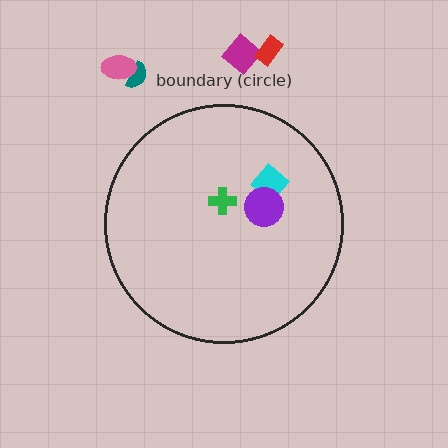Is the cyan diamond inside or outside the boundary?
Inside.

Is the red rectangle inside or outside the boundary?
Outside.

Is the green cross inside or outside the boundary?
Inside.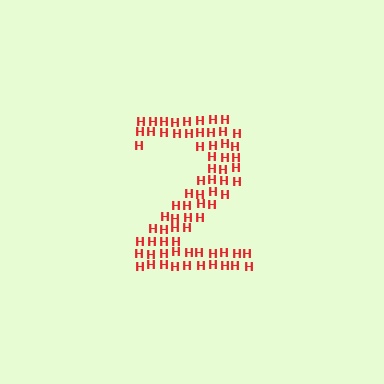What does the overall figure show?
The overall figure shows the digit 2.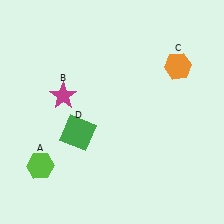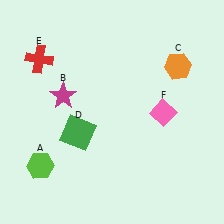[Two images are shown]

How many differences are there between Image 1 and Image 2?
There are 2 differences between the two images.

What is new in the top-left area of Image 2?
A red cross (E) was added in the top-left area of Image 2.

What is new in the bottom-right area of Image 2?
A pink diamond (F) was added in the bottom-right area of Image 2.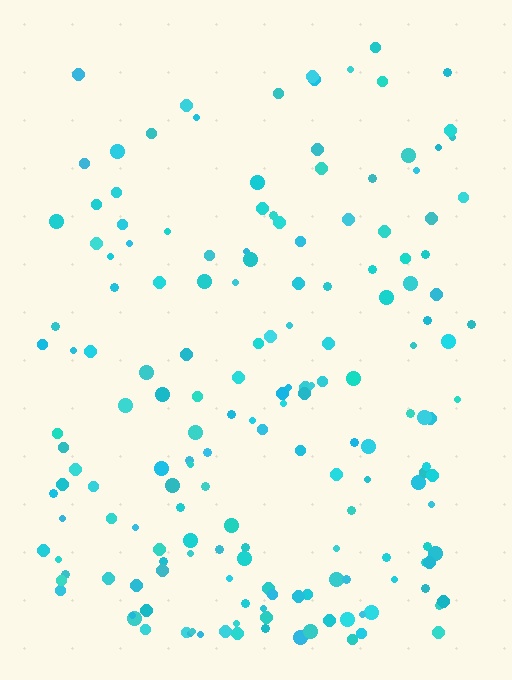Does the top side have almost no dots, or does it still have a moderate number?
Still a moderate number, just noticeably fewer than the bottom.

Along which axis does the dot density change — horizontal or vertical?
Vertical.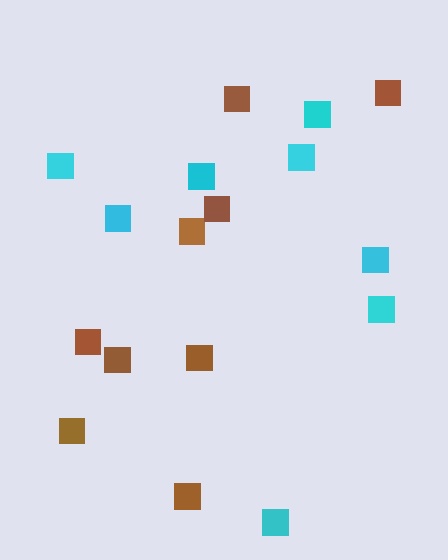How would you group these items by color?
There are 2 groups: one group of brown squares (9) and one group of cyan squares (8).